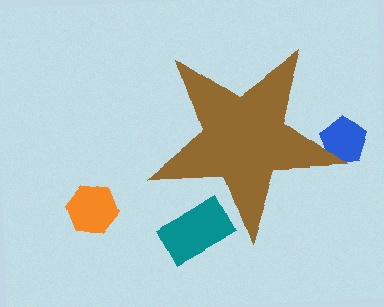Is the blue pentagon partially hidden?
Yes, the blue pentagon is partially hidden behind the brown star.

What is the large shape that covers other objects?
A brown star.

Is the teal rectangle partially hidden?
Yes, the teal rectangle is partially hidden behind the brown star.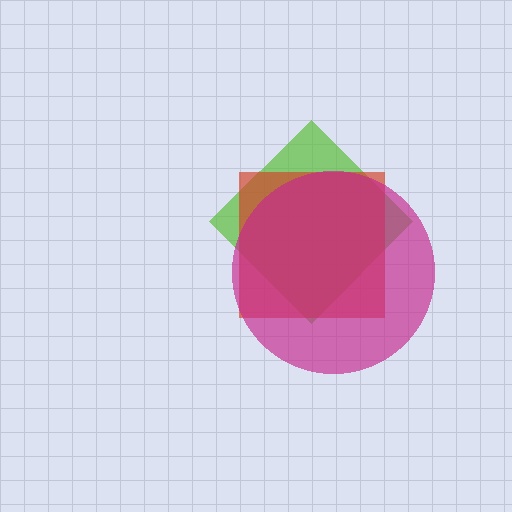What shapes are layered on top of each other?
The layered shapes are: a lime diamond, a red square, a magenta circle.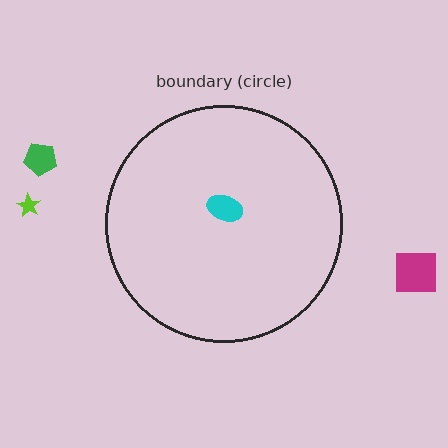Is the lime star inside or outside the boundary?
Outside.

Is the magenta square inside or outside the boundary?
Outside.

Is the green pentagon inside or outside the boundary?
Outside.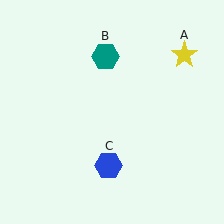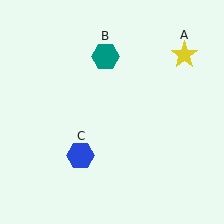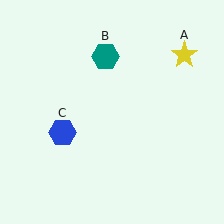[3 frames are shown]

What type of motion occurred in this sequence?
The blue hexagon (object C) rotated clockwise around the center of the scene.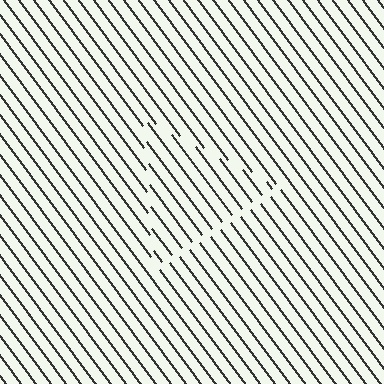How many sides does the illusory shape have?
3 sides — the line-ends trace a triangle.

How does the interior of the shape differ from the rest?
The interior of the shape contains the same grating, shifted by half a period — the contour is defined by the phase discontinuity where line-ends from the inner and outer gratings abut.